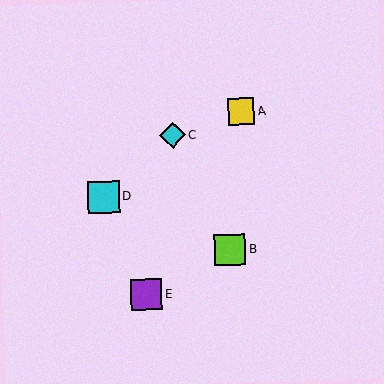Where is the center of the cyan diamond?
The center of the cyan diamond is at (172, 135).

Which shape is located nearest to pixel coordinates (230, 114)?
The yellow square (labeled A) at (241, 111) is nearest to that location.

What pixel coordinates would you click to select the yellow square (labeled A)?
Click at (241, 111) to select the yellow square A.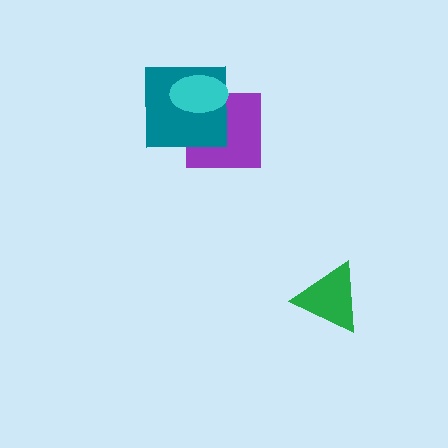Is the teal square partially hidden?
Yes, it is partially covered by another shape.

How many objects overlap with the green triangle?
0 objects overlap with the green triangle.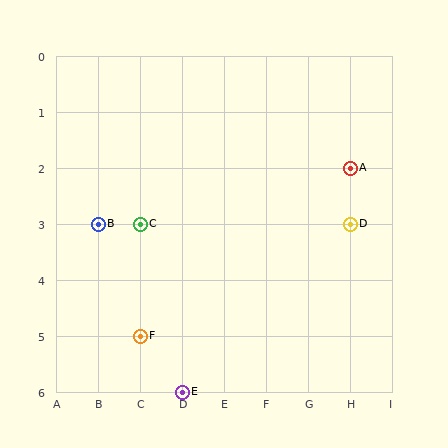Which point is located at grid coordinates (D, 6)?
Point E is at (D, 6).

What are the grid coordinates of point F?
Point F is at grid coordinates (C, 5).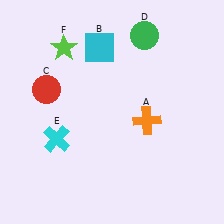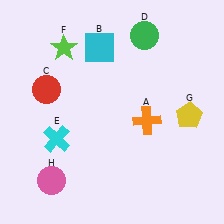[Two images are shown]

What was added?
A yellow pentagon (G), a pink circle (H) were added in Image 2.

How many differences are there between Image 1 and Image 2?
There are 2 differences between the two images.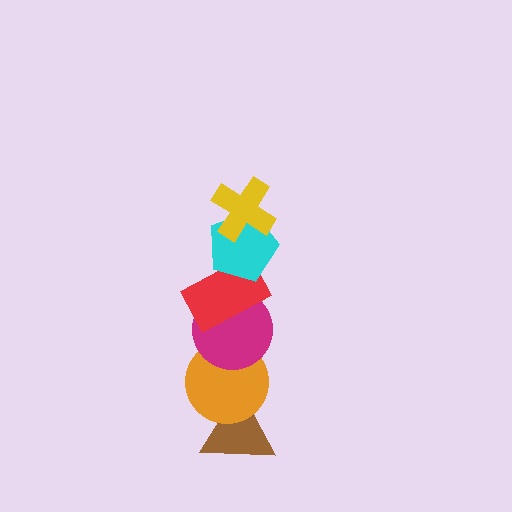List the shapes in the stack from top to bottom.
From top to bottom: the yellow cross, the cyan pentagon, the red rectangle, the magenta circle, the orange circle, the brown triangle.